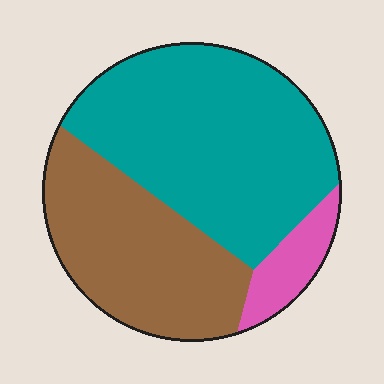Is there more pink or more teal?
Teal.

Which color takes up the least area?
Pink, at roughly 10%.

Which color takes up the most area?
Teal, at roughly 55%.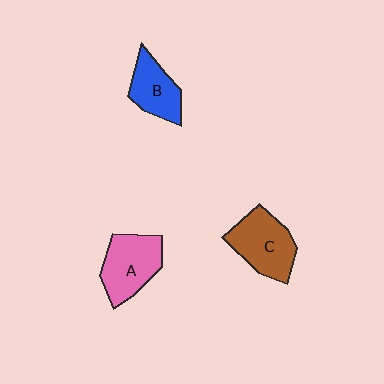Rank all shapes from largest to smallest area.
From largest to smallest: C (brown), A (pink), B (blue).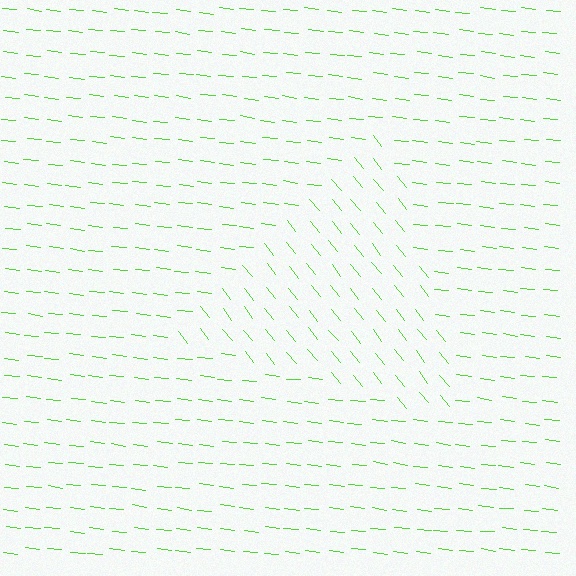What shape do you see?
I see a triangle.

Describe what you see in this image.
The image is filled with small lime line segments. A triangle region in the image has lines oriented differently from the surrounding lines, creating a visible texture boundary.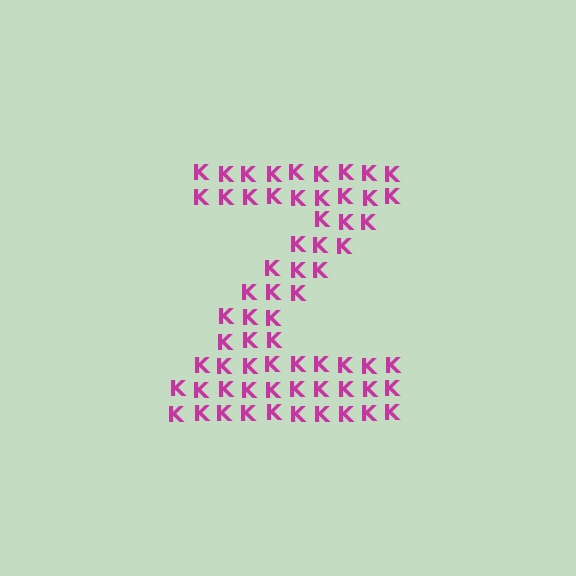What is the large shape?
The large shape is the letter Z.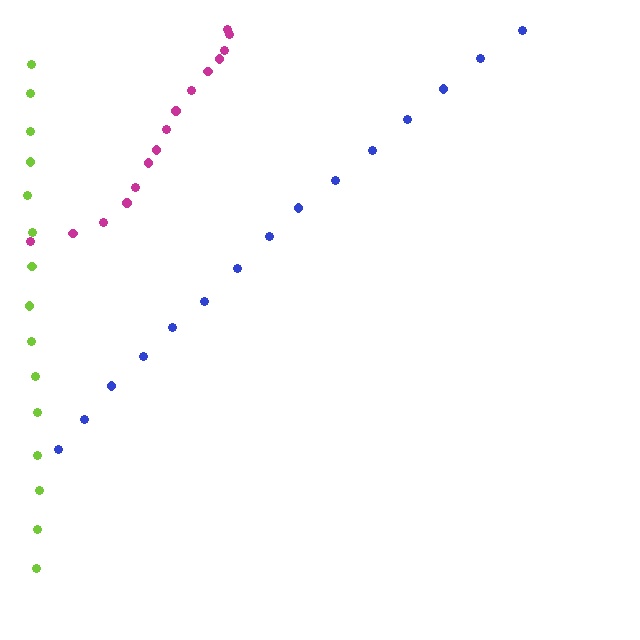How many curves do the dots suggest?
There are 3 distinct paths.